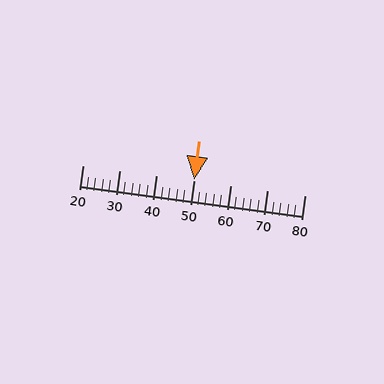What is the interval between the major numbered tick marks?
The major tick marks are spaced 10 units apart.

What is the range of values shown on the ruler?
The ruler shows values from 20 to 80.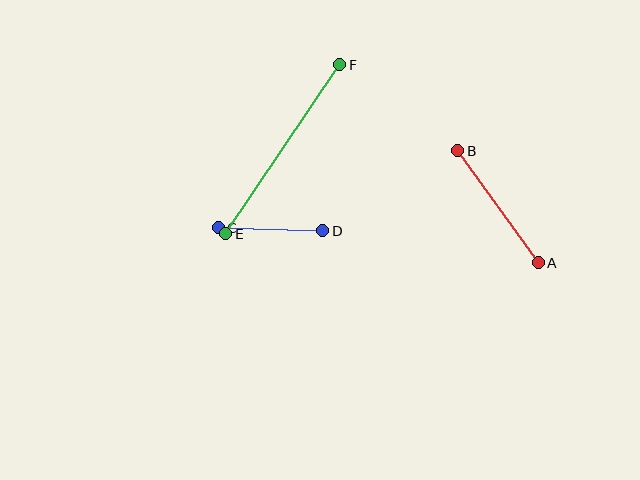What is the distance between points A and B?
The distance is approximately 138 pixels.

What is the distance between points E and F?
The distance is approximately 204 pixels.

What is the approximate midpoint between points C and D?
The midpoint is at approximately (271, 229) pixels.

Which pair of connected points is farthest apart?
Points E and F are farthest apart.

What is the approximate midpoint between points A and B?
The midpoint is at approximately (498, 207) pixels.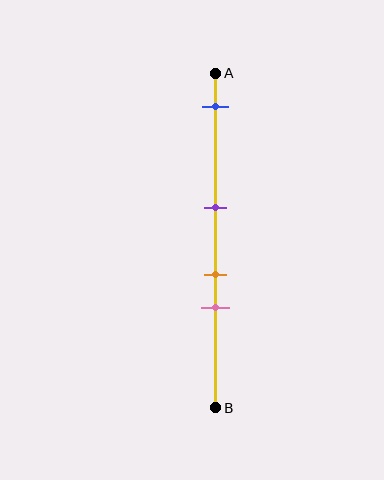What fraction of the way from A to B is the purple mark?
The purple mark is approximately 40% (0.4) of the way from A to B.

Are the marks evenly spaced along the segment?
No, the marks are not evenly spaced.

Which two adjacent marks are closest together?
The orange and pink marks are the closest adjacent pair.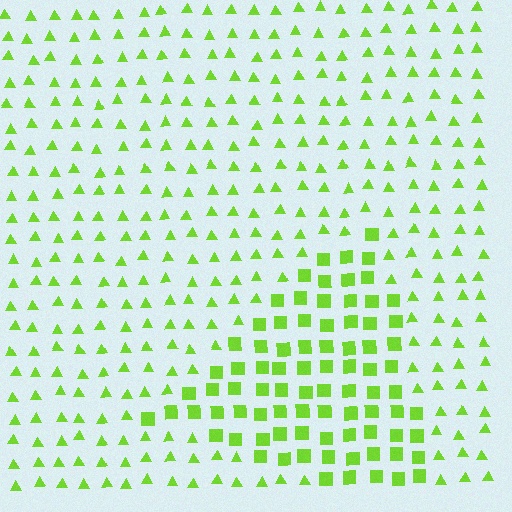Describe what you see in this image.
The image is filled with small lime elements arranged in a uniform grid. A triangle-shaped region contains squares, while the surrounding area contains triangles. The boundary is defined purely by the change in element shape.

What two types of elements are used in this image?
The image uses squares inside the triangle region and triangles outside it.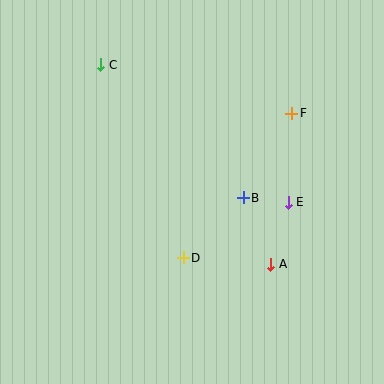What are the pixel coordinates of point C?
Point C is at (101, 65).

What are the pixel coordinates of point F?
Point F is at (292, 113).